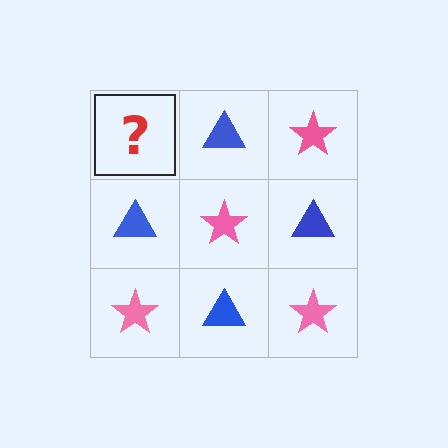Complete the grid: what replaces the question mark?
The question mark should be replaced with a pink star.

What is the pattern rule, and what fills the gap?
The rule is that it alternates pink star and blue triangle in a checkerboard pattern. The gap should be filled with a pink star.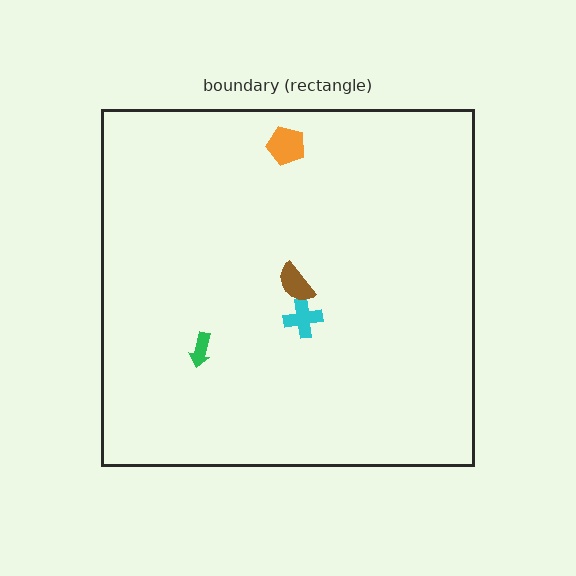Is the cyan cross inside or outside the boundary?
Inside.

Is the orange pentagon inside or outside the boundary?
Inside.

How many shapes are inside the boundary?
4 inside, 0 outside.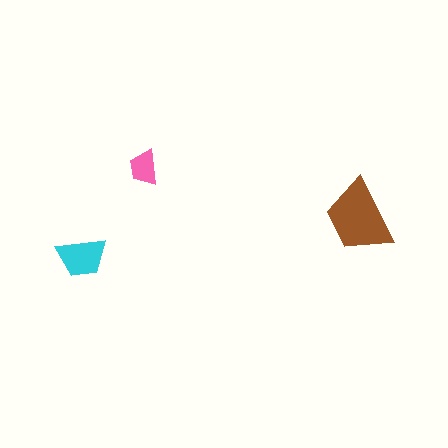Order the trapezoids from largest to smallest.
the brown one, the cyan one, the pink one.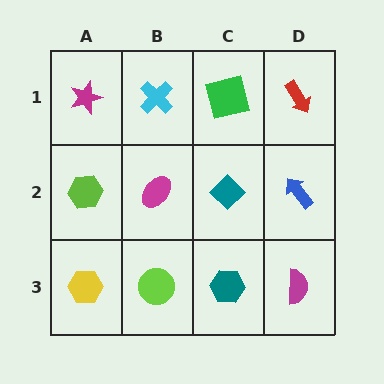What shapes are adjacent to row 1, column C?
A teal diamond (row 2, column C), a cyan cross (row 1, column B), a red arrow (row 1, column D).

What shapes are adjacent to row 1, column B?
A magenta ellipse (row 2, column B), a magenta star (row 1, column A), a green square (row 1, column C).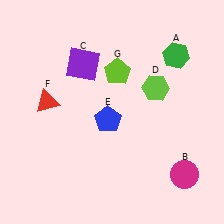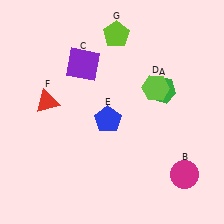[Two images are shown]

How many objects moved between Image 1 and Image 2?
2 objects moved between the two images.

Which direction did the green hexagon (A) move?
The green hexagon (A) moved down.